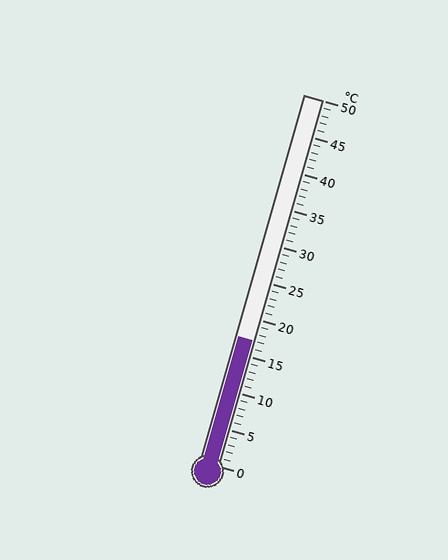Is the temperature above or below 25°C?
The temperature is below 25°C.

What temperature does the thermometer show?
The thermometer shows approximately 17°C.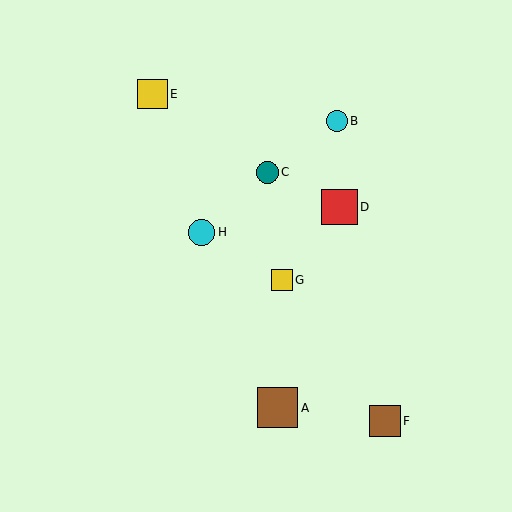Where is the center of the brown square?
The center of the brown square is at (385, 421).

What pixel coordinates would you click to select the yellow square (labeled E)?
Click at (153, 94) to select the yellow square E.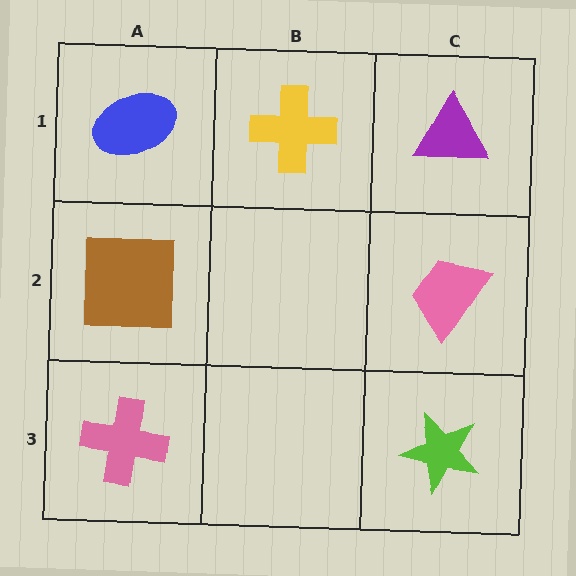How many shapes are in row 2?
2 shapes.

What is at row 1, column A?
A blue ellipse.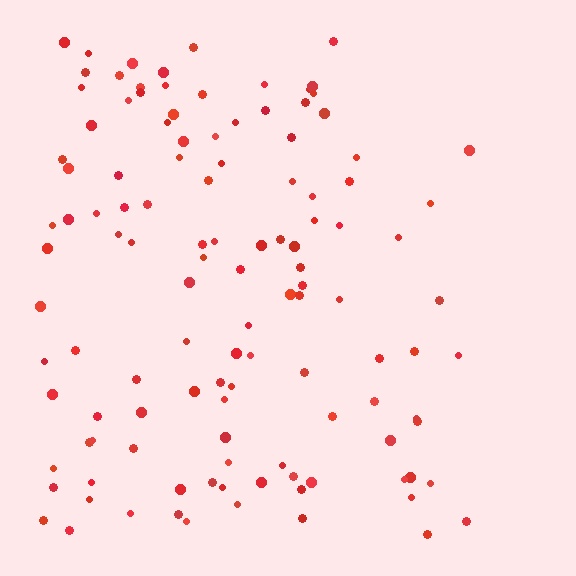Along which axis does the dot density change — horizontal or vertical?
Horizontal.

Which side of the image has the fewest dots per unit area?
The right.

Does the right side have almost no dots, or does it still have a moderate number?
Still a moderate number, just noticeably fewer than the left.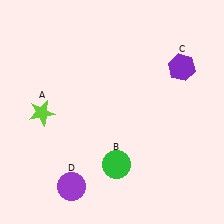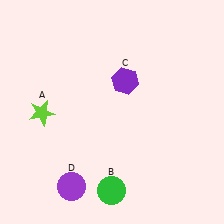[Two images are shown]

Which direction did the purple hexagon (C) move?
The purple hexagon (C) moved left.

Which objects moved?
The objects that moved are: the green circle (B), the purple hexagon (C).